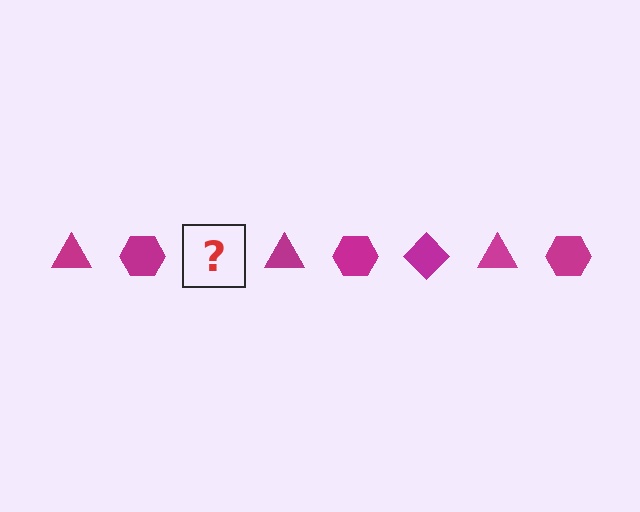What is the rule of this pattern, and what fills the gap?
The rule is that the pattern cycles through triangle, hexagon, diamond shapes in magenta. The gap should be filled with a magenta diamond.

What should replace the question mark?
The question mark should be replaced with a magenta diamond.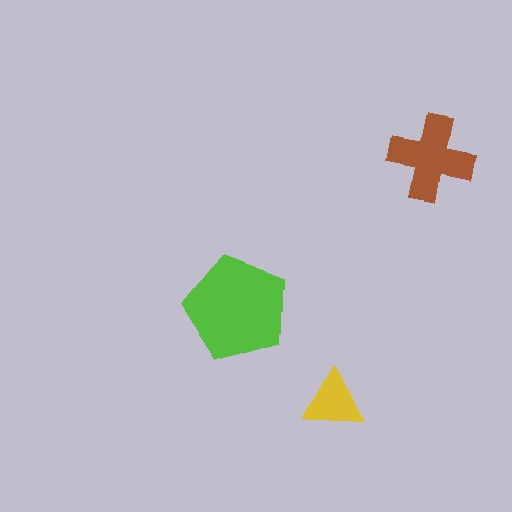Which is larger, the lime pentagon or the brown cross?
The lime pentagon.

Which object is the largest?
The lime pentagon.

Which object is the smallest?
The yellow triangle.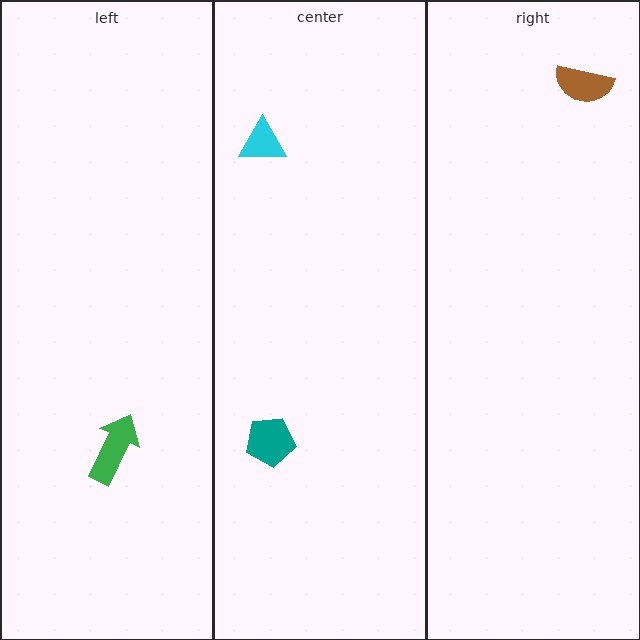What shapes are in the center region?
The teal pentagon, the cyan triangle.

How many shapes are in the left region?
1.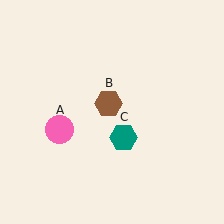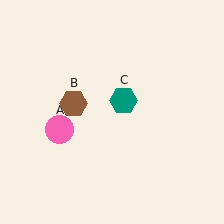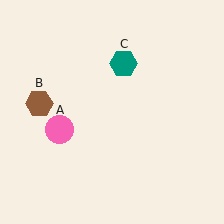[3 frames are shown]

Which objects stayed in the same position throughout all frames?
Pink circle (object A) remained stationary.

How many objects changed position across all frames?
2 objects changed position: brown hexagon (object B), teal hexagon (object C).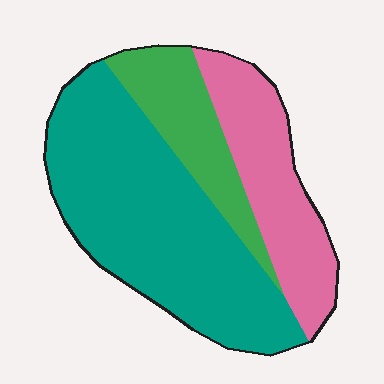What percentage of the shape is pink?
Pink covers 26% of the shape.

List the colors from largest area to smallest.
From largest to smallest: teal, pink, green.